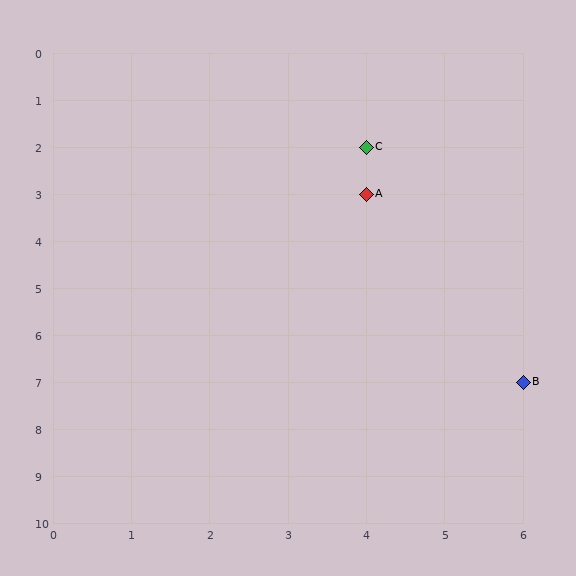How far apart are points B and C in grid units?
Points B and C are 2 columns and 5 rows apart (about 5.4 grid units diagonally).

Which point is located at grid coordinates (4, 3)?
Point A is at (4, 3).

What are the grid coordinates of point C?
Point C is at grid coordinates (4, 2).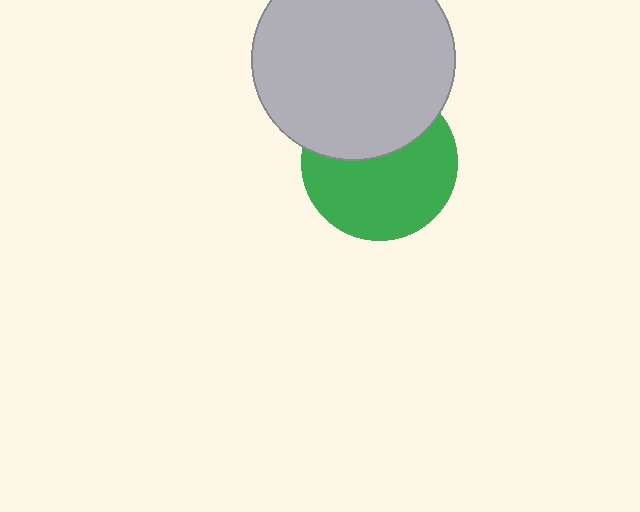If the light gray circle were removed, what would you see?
You would see the complete green circle.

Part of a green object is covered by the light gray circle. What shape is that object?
It is a circle.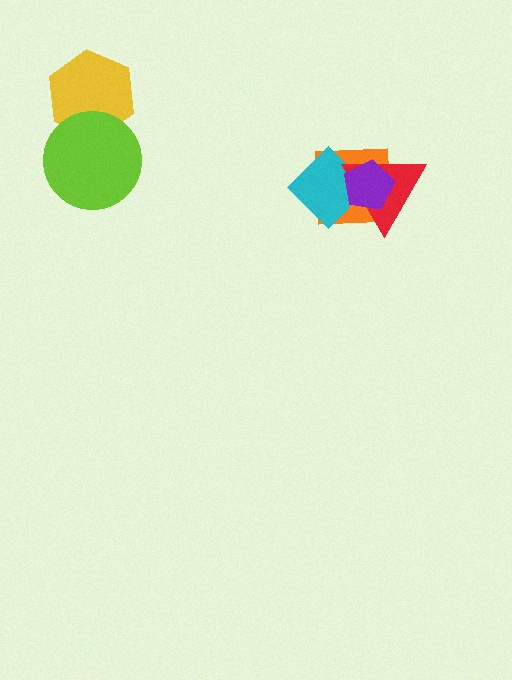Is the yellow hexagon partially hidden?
Yes, it is partially covered by another shape.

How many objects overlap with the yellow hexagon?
1 object overlaps with the yellow hexagon.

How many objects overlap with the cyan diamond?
3 objects overlap with the cyan diamond.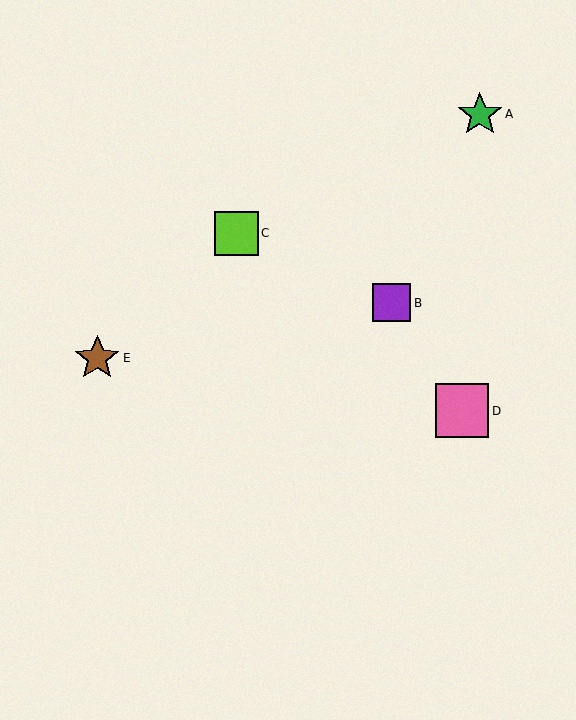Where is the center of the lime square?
The center of the lime square is at (236, 233).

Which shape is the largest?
The pink square (labeled D) is the largest.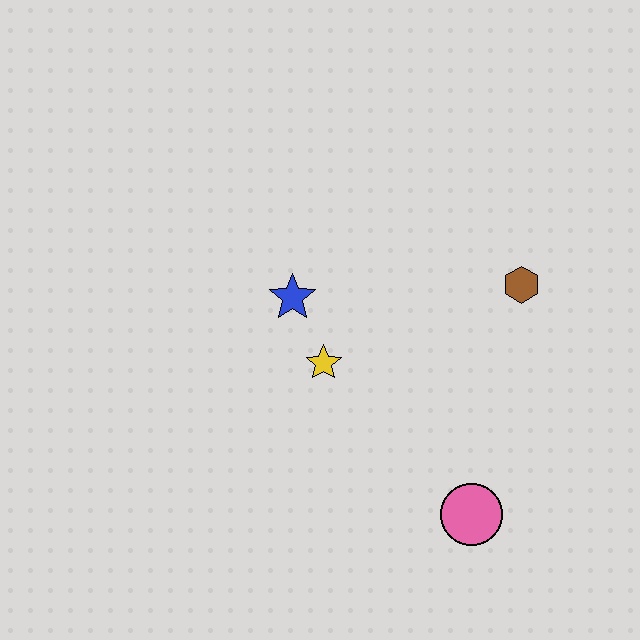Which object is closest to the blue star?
The yellow star is closest to the blue star.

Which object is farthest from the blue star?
The pink circle is farthest from the blue star.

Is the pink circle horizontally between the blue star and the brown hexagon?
Yes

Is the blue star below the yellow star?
No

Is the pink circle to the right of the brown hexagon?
No